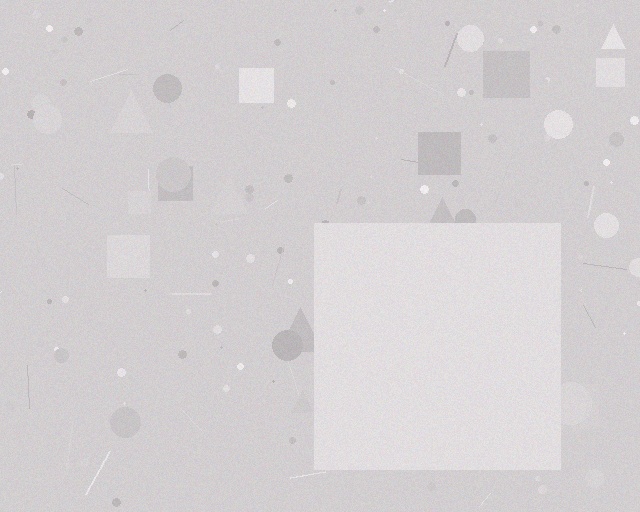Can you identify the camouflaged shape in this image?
The camouflaged shape is a square.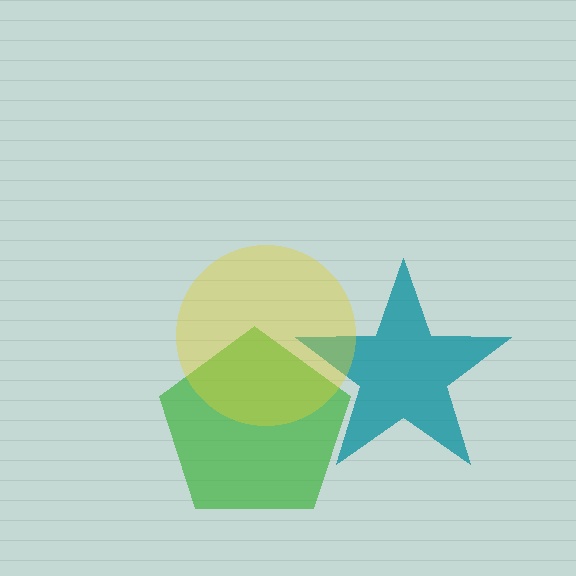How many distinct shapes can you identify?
There are 3 distinct shapes: a teal star, a green pentagon, a yellow circle.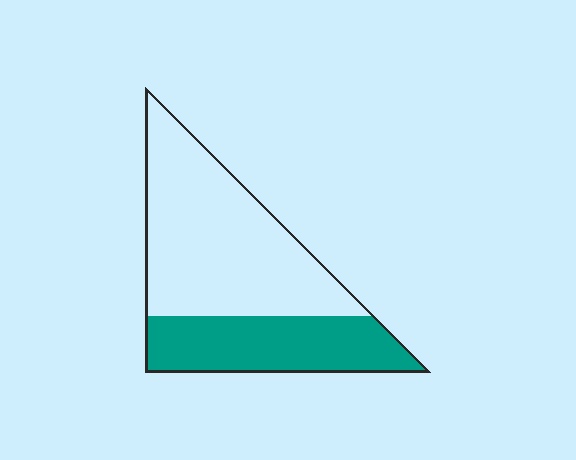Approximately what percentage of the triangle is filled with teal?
Approximately 35%.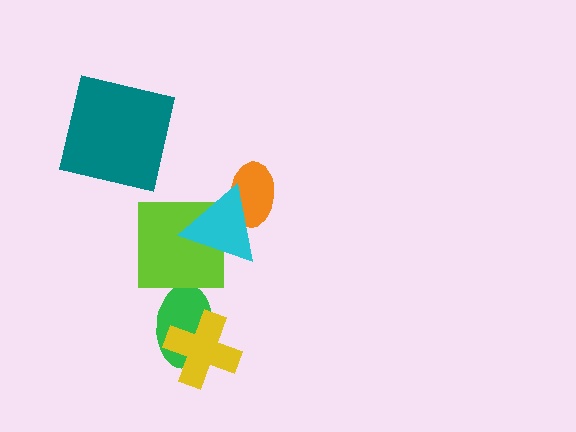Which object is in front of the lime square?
The cyan triangle is in front of the lime square.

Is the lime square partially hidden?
Yes, it is partially covered by another shape.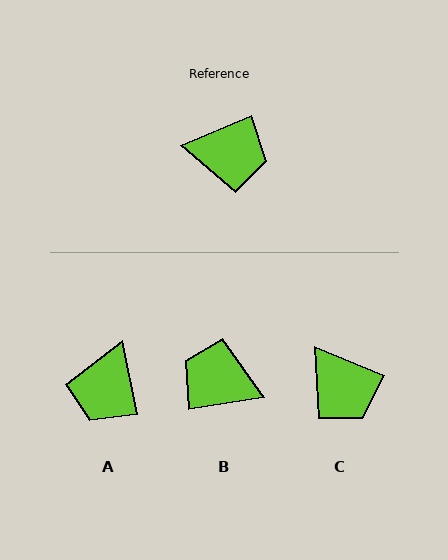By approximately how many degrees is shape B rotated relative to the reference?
Approximately 166 degrees counter-clockwise.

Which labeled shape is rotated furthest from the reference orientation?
B, about 166 degrees away.